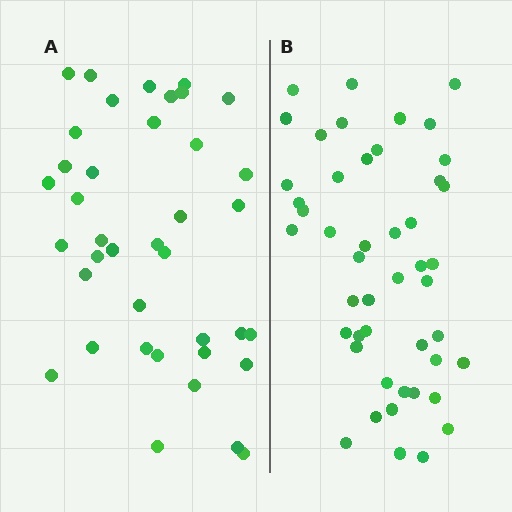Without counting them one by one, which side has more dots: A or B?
Region B (the right region) has more dots.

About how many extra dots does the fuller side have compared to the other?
Region B has roughly 8 or so more dots than region A.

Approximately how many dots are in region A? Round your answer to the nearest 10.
About 40 dots. (The exact count is 39, which rounds to 40.)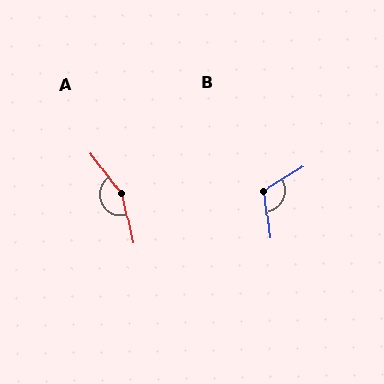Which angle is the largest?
A, at approximately 157 degrees.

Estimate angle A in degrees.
Approximately 157 degrees.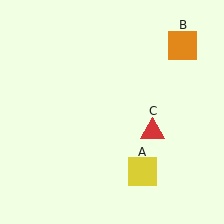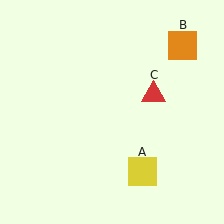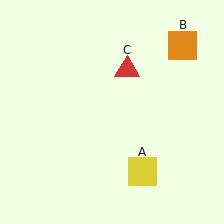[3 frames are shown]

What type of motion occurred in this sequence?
The red triangle (object C) rotated counterclockwise around the center of the scene.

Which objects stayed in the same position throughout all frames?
Yellow square (object A) and orange square (object B) remained stationary.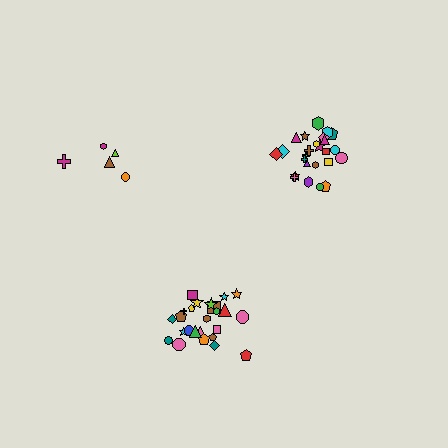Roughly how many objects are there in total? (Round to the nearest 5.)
Roughly 55 objects in total.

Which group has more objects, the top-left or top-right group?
The top-right group.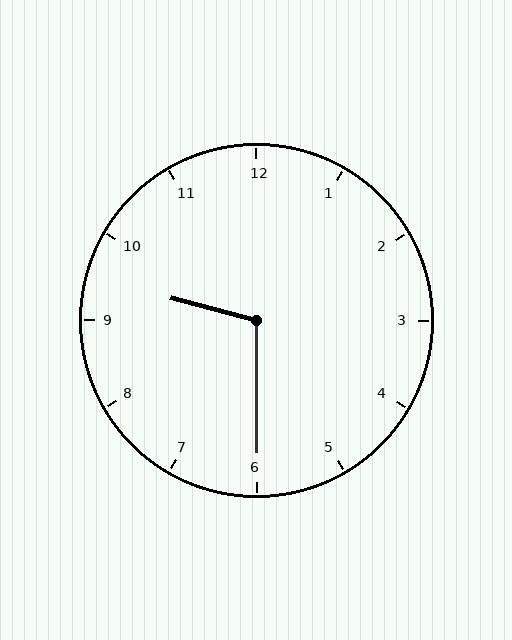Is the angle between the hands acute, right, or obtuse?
It is obtuse.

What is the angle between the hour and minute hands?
Approximately 105 degrees.